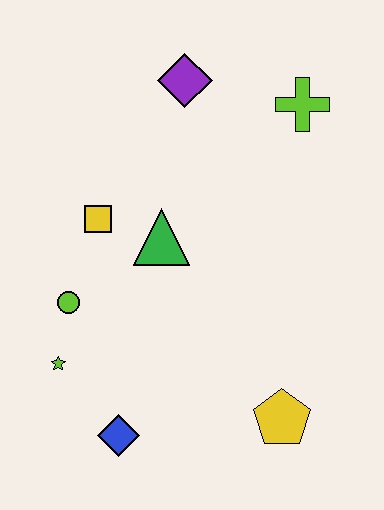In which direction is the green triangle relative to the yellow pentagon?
The green triangle is above the yellow pentagon.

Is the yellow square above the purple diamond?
No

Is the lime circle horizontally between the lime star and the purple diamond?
Yes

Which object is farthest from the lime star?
The lime cross is farthest from the lime star.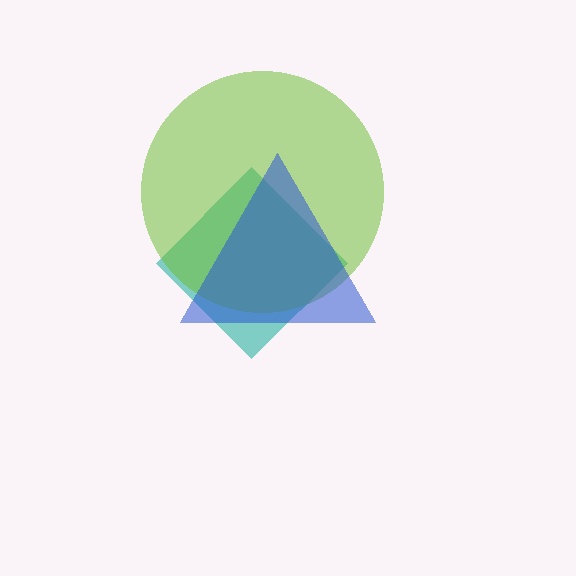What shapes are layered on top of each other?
The layered shapes are: a teal diamond, a lime circle, a blue triangle.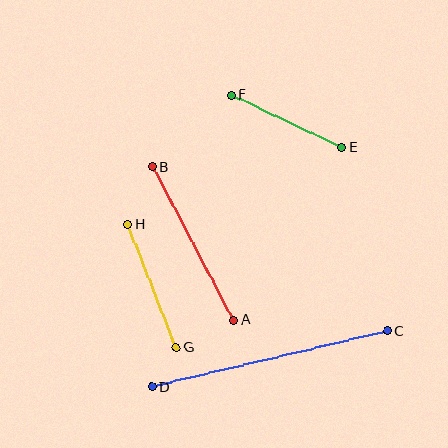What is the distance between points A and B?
The distance is approximately 174 pixels.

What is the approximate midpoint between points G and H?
The midpoint is at approximately (152, 286) pixels.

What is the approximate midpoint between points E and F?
The midpoint is at approximately (286, 121) pixels.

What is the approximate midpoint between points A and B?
The midpoint is at approximately (193, 243) pixels.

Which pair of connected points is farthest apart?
Points C and D are farthest apart.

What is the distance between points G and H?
The distance is approximately 132 pixels.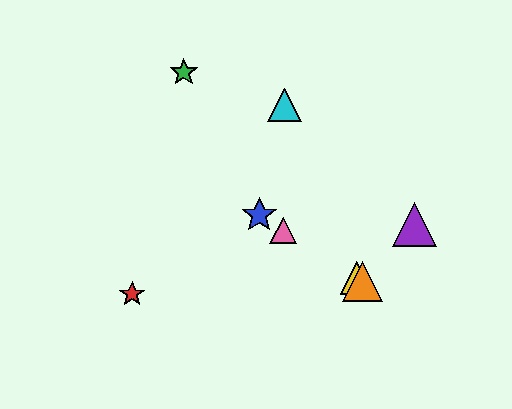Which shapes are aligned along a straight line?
The blue star, the yellow triangle, the orange triangle, the pink triangle are aligned along a straight line.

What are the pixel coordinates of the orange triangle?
The orange triangle is at (362, 282).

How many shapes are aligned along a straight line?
4 shapes (the blue star, the yellow triangle, the orange triangle, the pink triangle) are aligned along a straight line.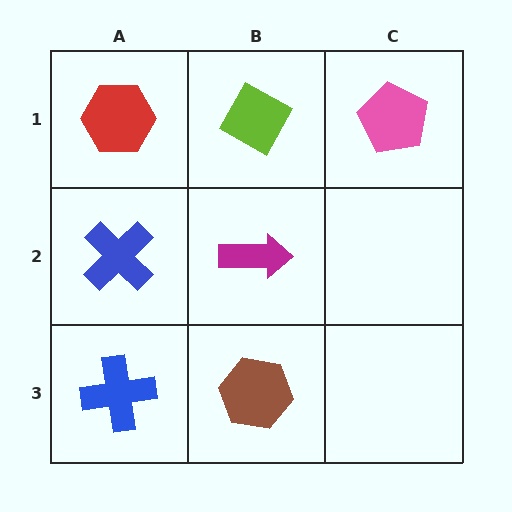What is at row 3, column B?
A brown hexagon.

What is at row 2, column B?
A magenta arrow.